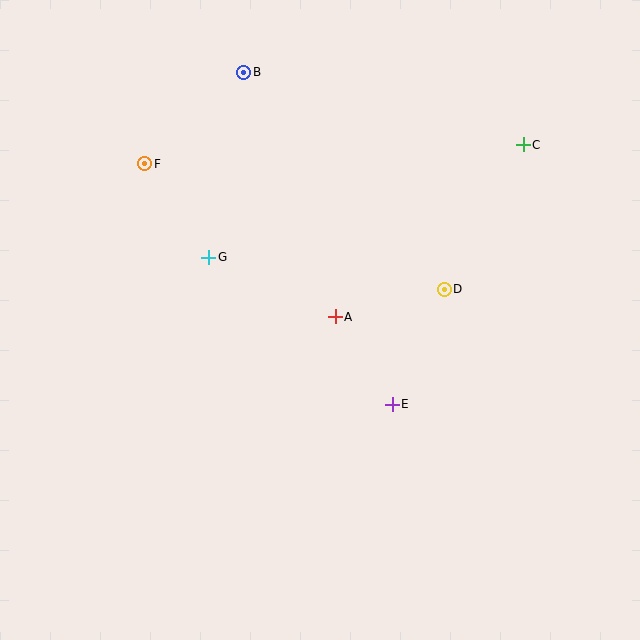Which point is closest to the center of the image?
Point A at (335, 317) is closest to the center.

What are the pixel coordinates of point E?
Point E is at (392, 404).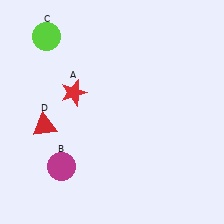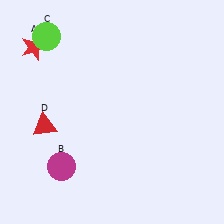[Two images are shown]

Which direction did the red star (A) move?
The red star (A) moved up.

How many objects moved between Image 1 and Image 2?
1 object moved between the two images.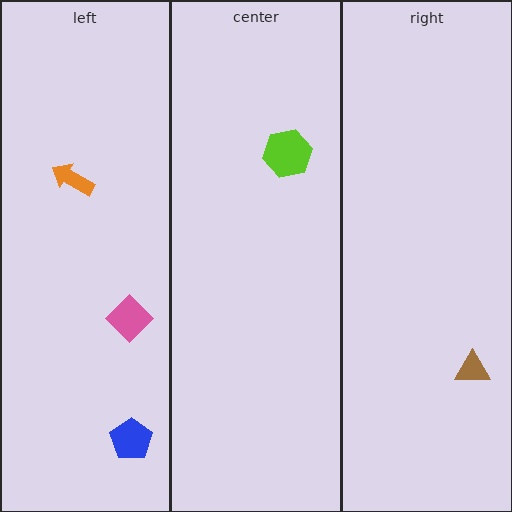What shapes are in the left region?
The blue pentagon, the pink diamond, the orange arrow.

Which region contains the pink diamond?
The left region.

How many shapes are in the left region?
3.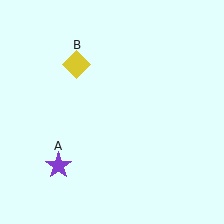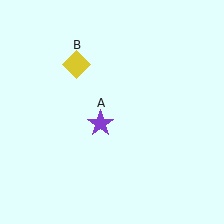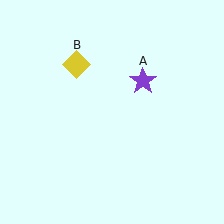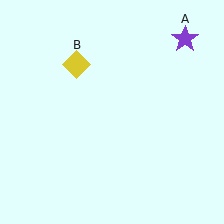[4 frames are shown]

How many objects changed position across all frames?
1 object changed position: purple star (object A).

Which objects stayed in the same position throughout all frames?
Yellow diamond (object B) remained stationary.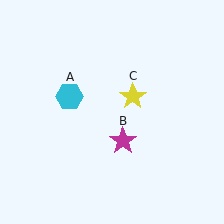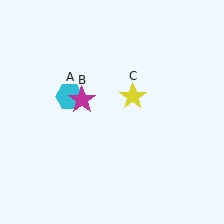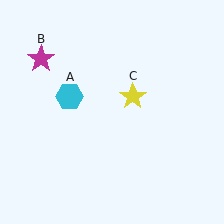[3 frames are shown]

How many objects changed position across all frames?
1 object changed position: magenta star (object B).